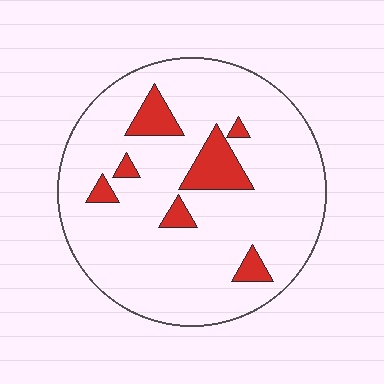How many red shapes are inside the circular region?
7.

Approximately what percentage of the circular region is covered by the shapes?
Approximately 10%.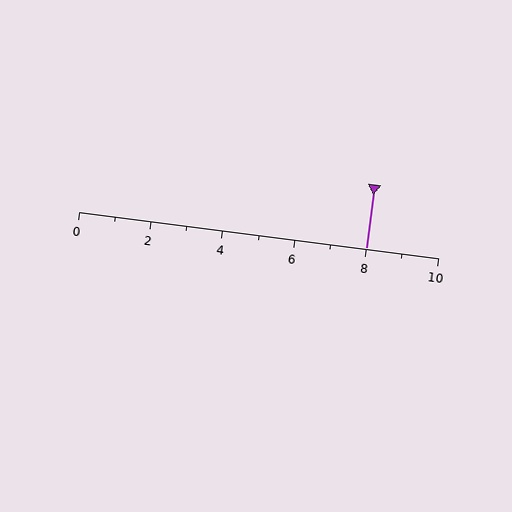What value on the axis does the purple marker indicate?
The marker indicates approximately 8.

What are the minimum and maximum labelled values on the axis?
The axis runs from 0 to 10.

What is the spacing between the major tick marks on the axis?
The major ticks are spaced 2 apart.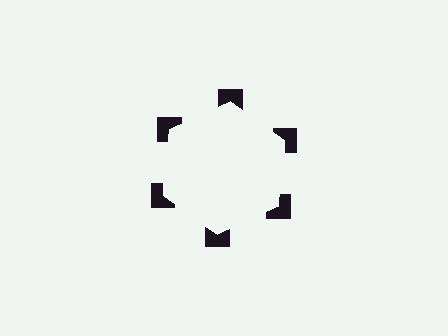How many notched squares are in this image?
There are 6 — one at each vertex of the illusory hexagon.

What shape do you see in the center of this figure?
An illusory hexagon — its edges are inferred from the aligned wedge cuts in the notched squares, not physically drawn.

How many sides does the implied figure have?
6 sides.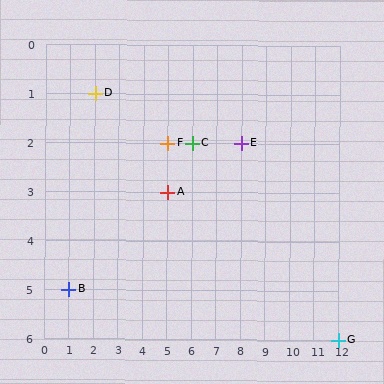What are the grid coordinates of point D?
Point D is at grid coordinates (2, 1).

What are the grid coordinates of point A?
Point A is at grid coordinates (5, 3).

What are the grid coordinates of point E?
Point E is at grid coordinates (8, 2).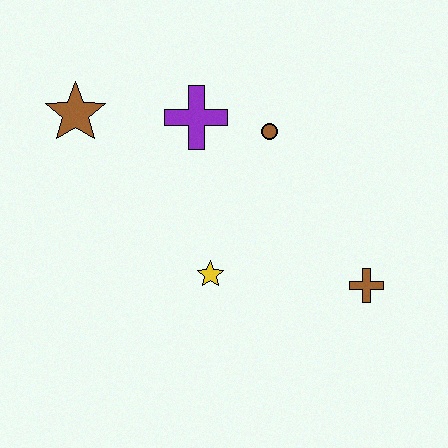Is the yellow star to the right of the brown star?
Yes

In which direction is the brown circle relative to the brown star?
The brown circle is to the right of the brown star.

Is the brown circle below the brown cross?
No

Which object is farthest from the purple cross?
The brown cross is farthest from the purple cross.